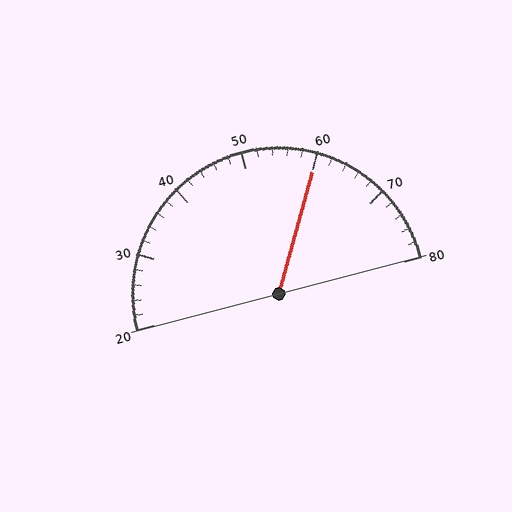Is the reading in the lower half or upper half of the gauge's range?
The reading is in the upper half of the range (20 to 80).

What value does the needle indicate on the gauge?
The needle indicates approximately 60.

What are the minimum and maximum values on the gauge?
The gauge ranges from 20 to 80.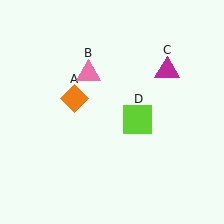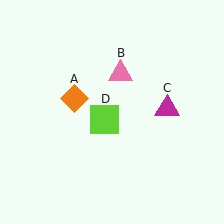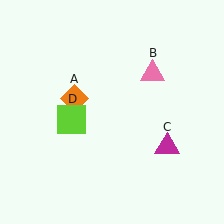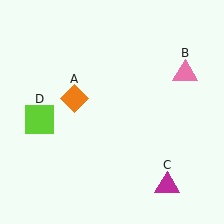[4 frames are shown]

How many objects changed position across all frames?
3 objects changed position: pink triangle (object B), magenta triangle (object C), lime square (object D).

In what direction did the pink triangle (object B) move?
The pink triangle (object B) moved right.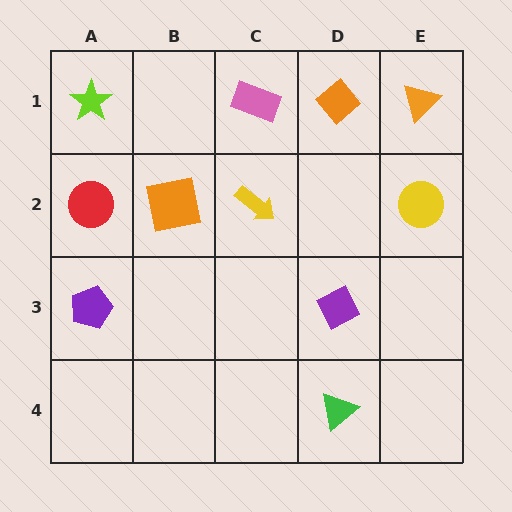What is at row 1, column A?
A lime star.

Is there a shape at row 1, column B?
No, that cell is empty.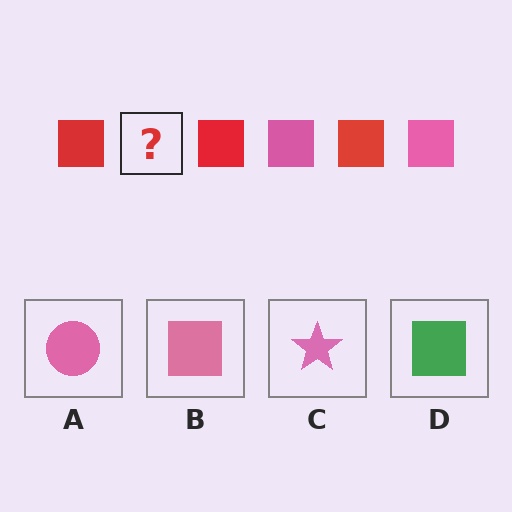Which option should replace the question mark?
Option B.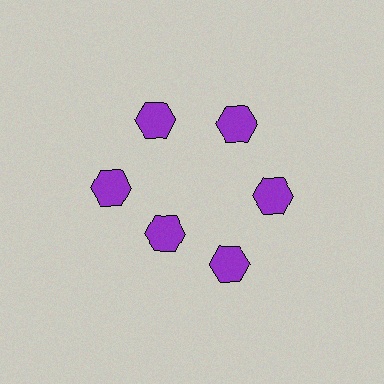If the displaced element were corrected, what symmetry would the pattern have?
It would have 6-fold rotational symmetry — the pattern would map onto itself every 60 degrees.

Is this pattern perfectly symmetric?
No. The 6 purple hexagons are arranged in a ring, but one element near the 7 o'clock position is pulled inward toward the center, breaking the 6-fold rotational symmetry.